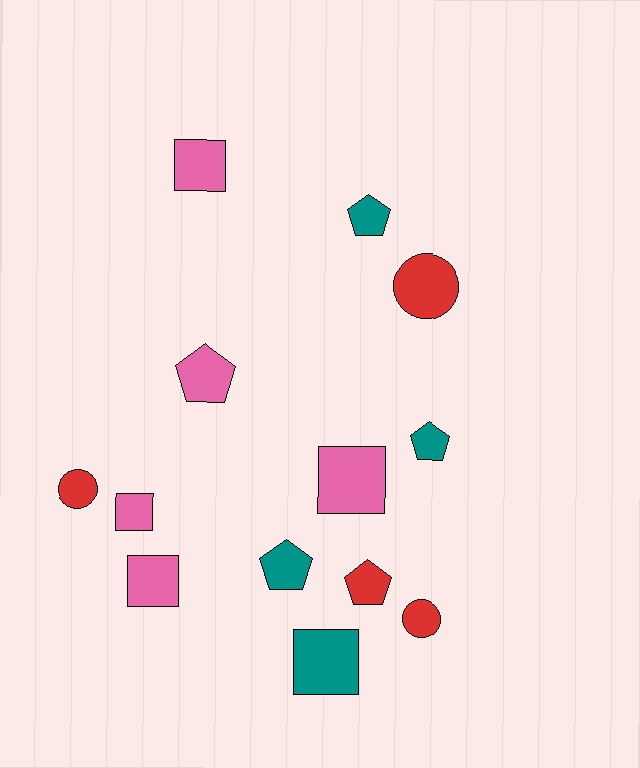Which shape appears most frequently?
Pentagon, with 5 objects.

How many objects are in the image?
There are 13 objects.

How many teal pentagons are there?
There are 3 teal pentagons.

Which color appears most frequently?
Pink, with 5 objects.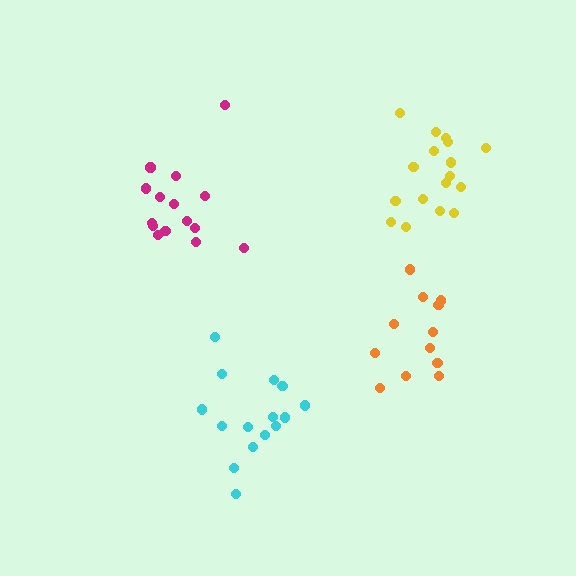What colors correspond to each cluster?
The clusters are colored: cyan, magenta, orange, yellow.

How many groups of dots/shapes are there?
There are 4 groups.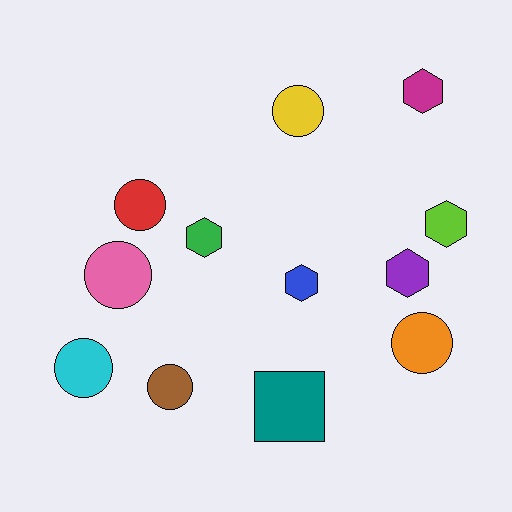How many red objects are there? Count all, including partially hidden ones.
There is 1 red object.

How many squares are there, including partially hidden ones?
There is 1 square.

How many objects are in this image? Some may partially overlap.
There are 12 objects.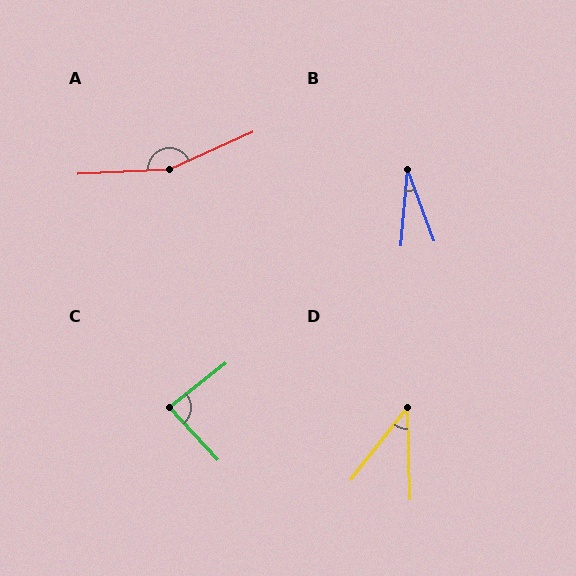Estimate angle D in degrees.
Approximately 39 degrees.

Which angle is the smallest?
B, at approximately 25 degrees.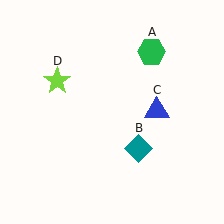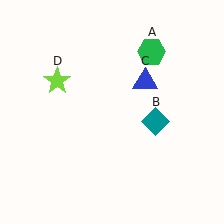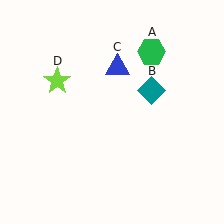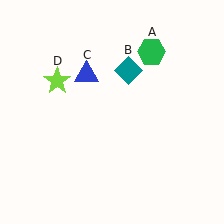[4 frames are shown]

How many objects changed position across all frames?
2 objects changed position: teal diamond (object B), blue triangle (object C).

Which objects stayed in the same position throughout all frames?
Green hexagon (object A) and lime star (object D) remained stationary.